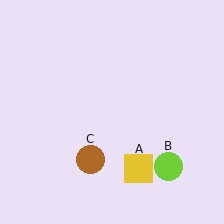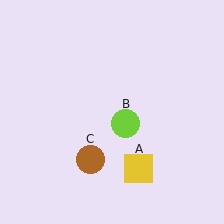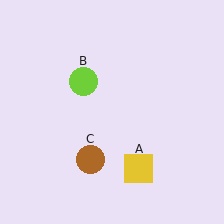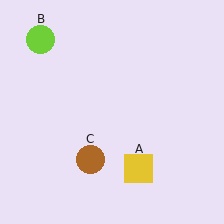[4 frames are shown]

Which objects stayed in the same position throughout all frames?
Yellow square (object A) and brown circle (object C) remained stationary.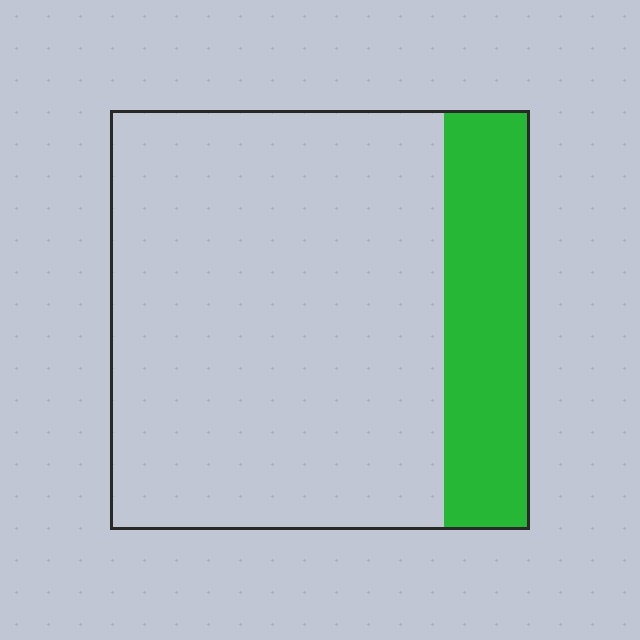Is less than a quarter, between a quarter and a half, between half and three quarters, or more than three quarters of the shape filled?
Less than a quarter.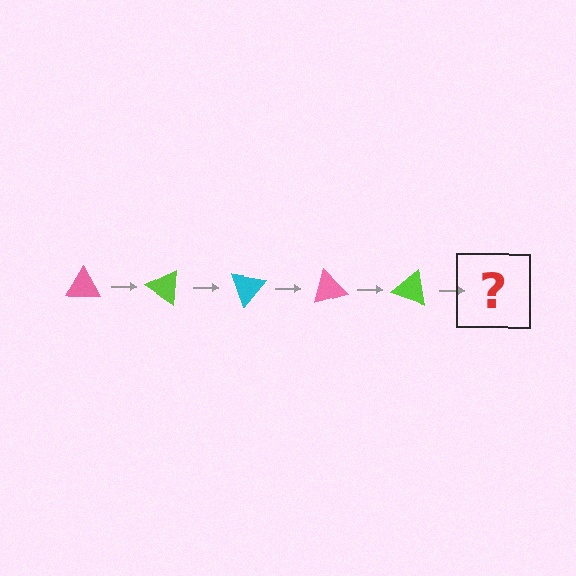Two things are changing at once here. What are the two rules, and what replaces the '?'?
The two rules are that it rotates 35 degrees each step and the color cycles through pink, lime, and cyan. The '?' should be a cyan triangle, rotated 175 degrees from the start.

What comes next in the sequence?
The next element should be a cyan triangle, rotated 175 degrees from the start.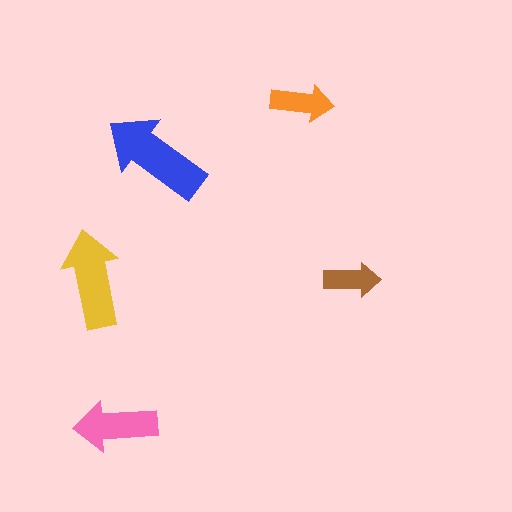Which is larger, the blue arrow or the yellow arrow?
The blue one.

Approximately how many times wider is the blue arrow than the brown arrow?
About 2 times wider.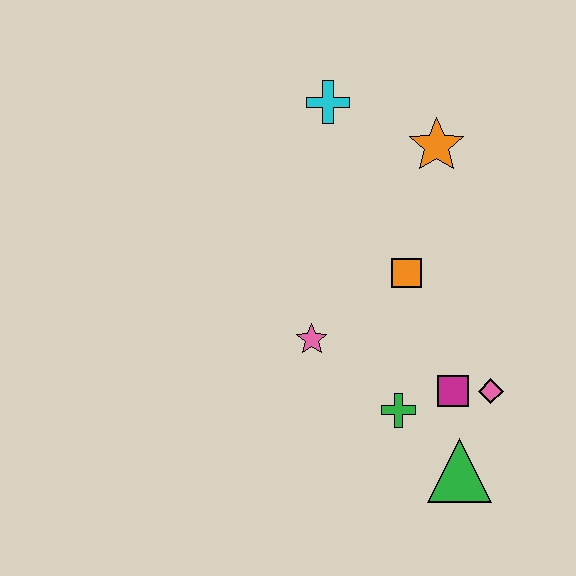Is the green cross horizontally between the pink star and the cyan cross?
No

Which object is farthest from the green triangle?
The cyan cross is farthest from the green triangle.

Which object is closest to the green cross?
The magenta square is closest to the green cross.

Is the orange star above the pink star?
Yes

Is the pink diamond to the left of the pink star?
No